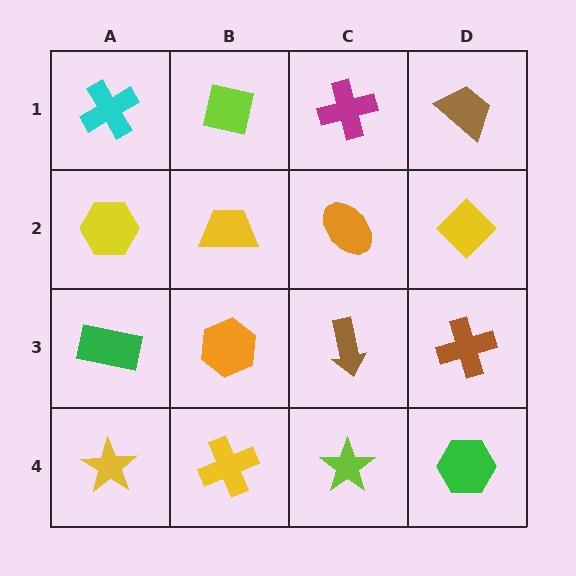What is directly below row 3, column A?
A yellow star.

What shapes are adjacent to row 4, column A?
A green rectangle (row 3, column A), a yellow cross (row 4, column B).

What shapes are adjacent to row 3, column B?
A yellow trapezoid (row 2, column B), a yellow cross (row 4, column B), a green rectangle (row 3, column A), a brown arrow (row 3, column C).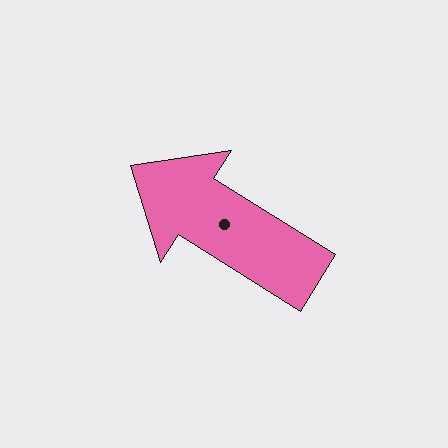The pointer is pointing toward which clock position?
Roughly 10 o'clock.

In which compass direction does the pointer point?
Northwest.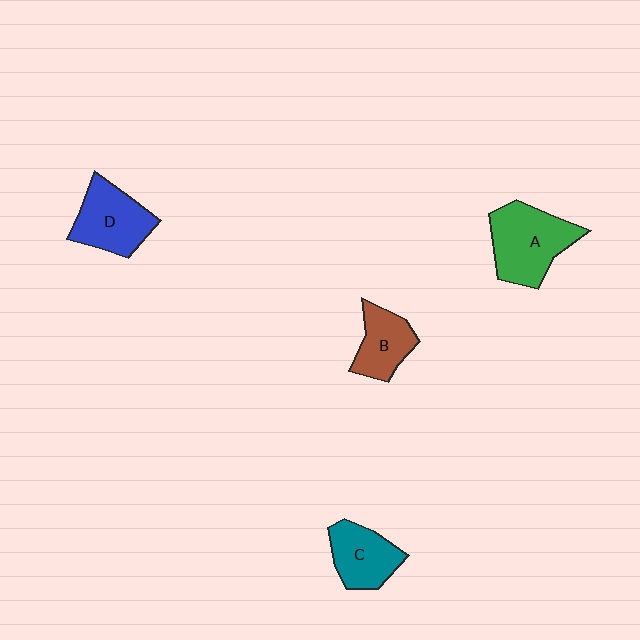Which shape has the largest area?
Shape A (green).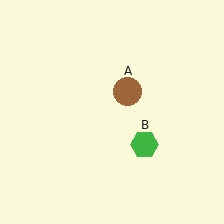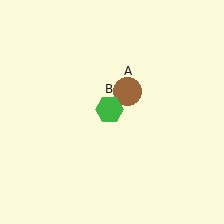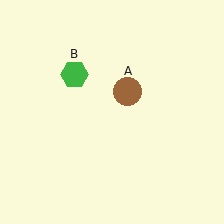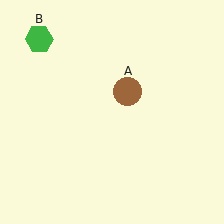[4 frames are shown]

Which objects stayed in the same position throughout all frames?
Brown circle (object A) remained stationary.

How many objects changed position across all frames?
1 object changed position: green hexagon (object B).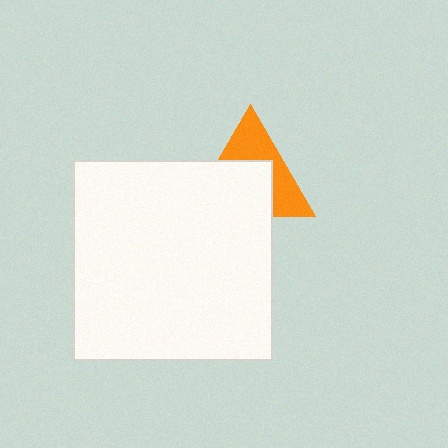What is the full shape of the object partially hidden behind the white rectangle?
The partially hidden object is an orange triangle.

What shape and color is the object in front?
The object in front is a white rectangle.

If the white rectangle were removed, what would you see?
You would see the complete orange triangle.